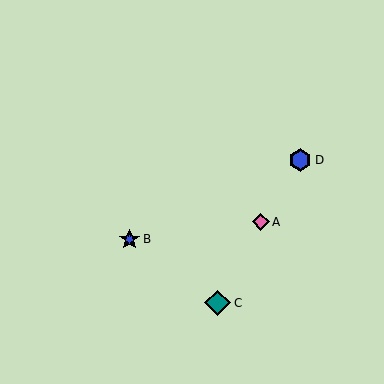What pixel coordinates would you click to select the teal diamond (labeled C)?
Click at (218, 303) to select the teal diamond C.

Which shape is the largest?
The teal diamond (labeled C) is the largest.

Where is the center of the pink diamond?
The center of the pink diamond is at (261, 222).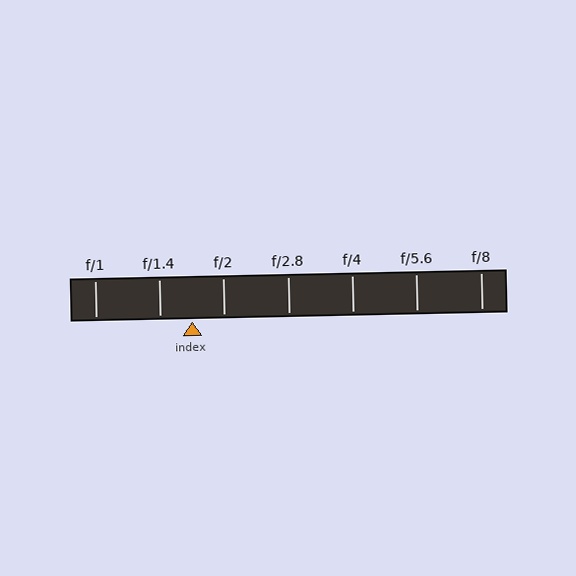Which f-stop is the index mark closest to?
The index mark is closest to f/2.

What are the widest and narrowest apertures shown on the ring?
The widest aperture shown is f/1 and the narrowest is f/8.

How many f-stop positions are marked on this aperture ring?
There are 7 f-stop positions marked.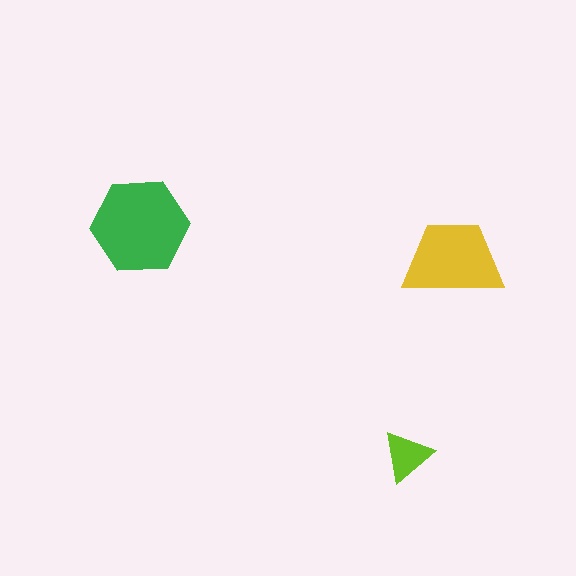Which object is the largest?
The green hexagon.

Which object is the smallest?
The lime triangle.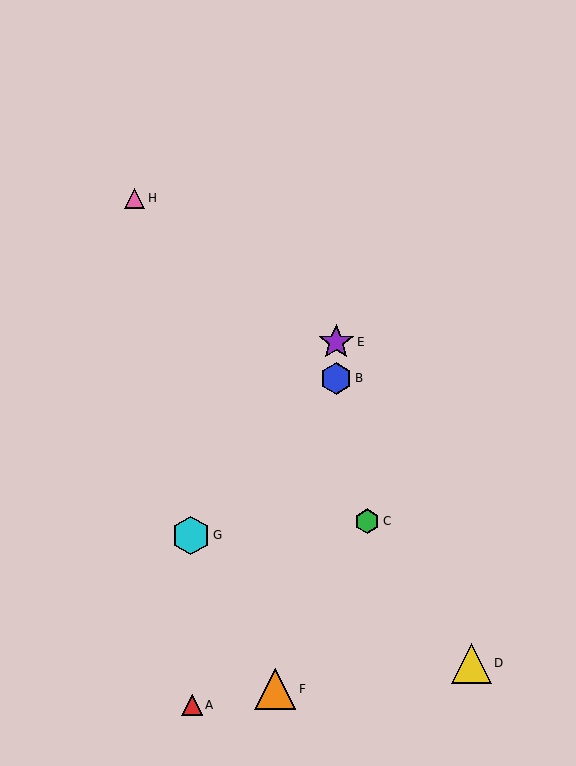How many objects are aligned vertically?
2 objects (B, E) are aligned vertically.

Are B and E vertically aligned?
Yes, both are at x≈336.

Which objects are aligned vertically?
Objects B, E are aligned vertically.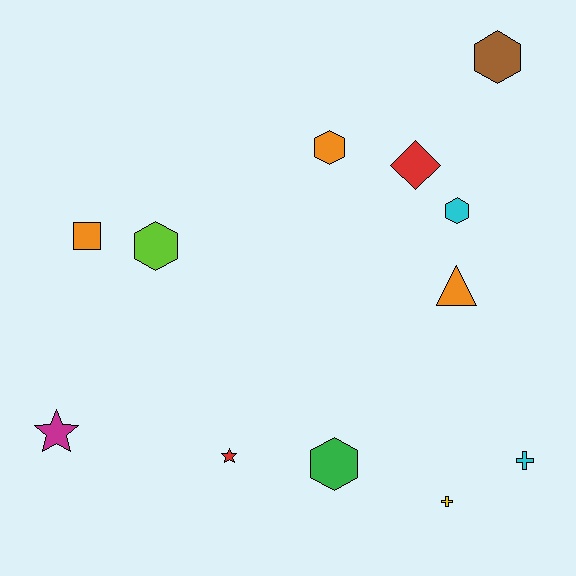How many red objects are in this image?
There are 2 red objects.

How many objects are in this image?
There are 12 objects.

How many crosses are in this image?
There are 2 crosses.